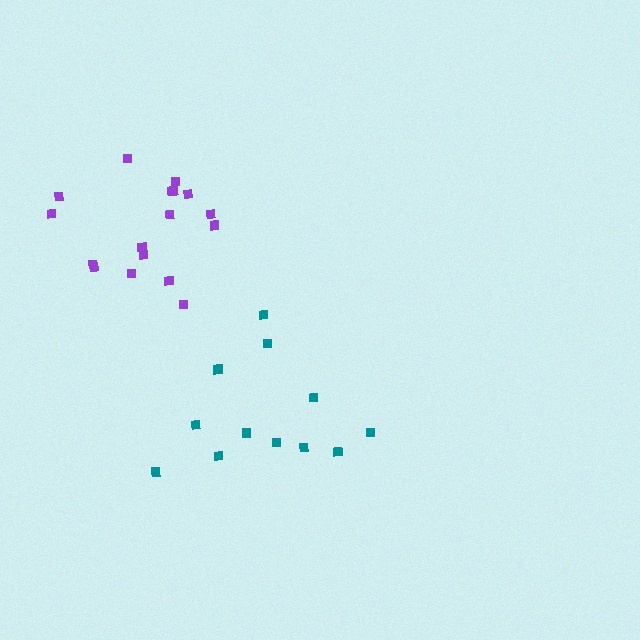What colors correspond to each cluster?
The clusters are colored: purple, teal.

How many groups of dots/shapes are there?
There are 2 groups.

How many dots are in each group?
Group 1: 17 dots, Group 2: 12 dots (29 total).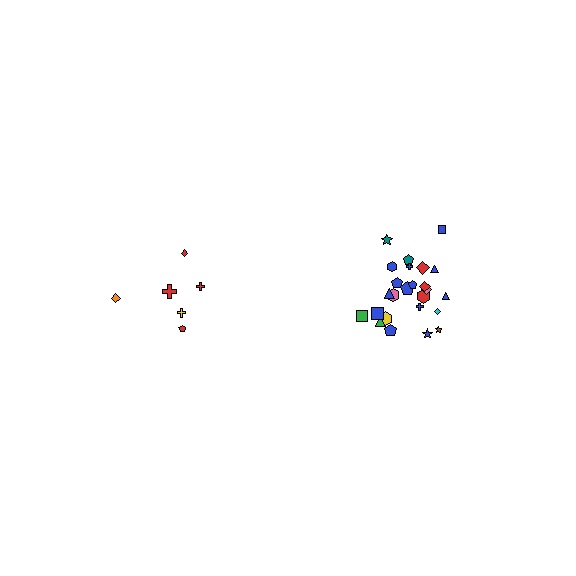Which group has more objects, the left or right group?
The right group.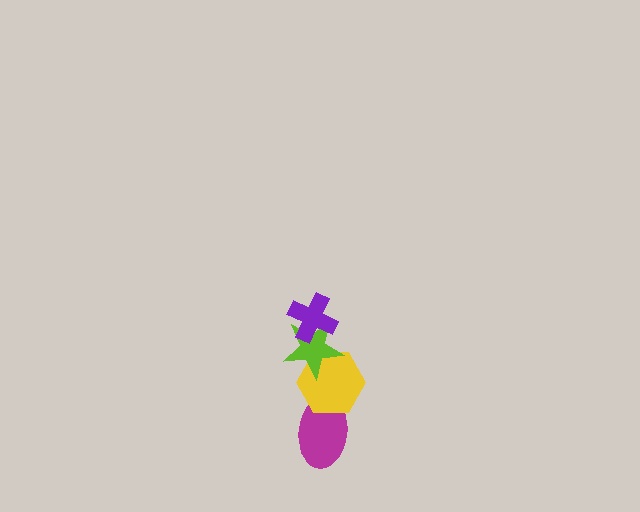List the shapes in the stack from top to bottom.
From top to bottom: the purple cross, the lime star, the yellow hexagon, the magenta ellipse.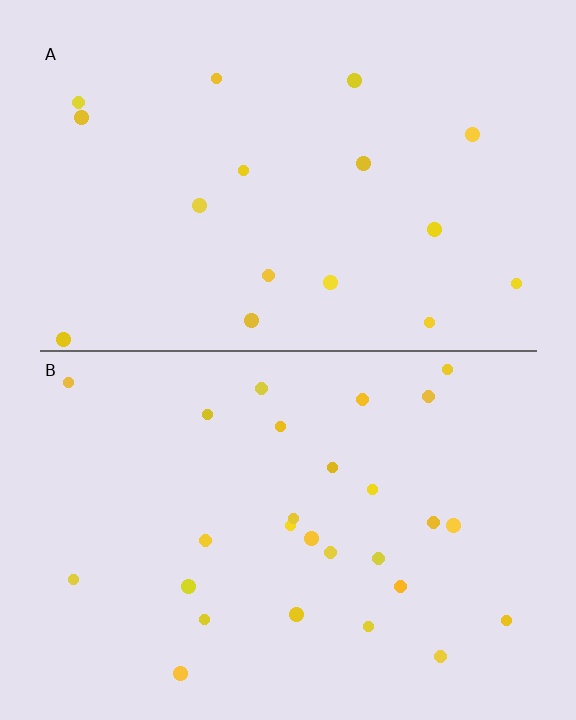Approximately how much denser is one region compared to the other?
Approximately 1.6× — region B over region A.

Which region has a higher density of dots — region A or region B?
B (the bottom).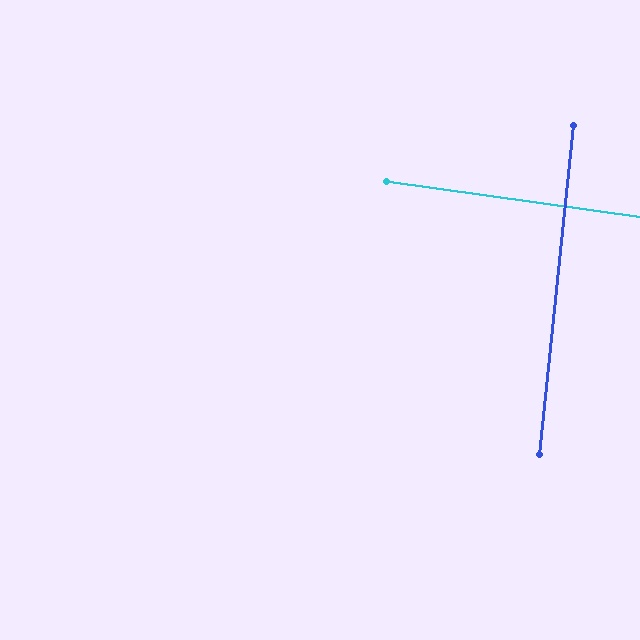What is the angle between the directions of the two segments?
Approximately 88 degrees.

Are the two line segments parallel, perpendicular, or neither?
Perpendicular — they meet at approximately 88°.